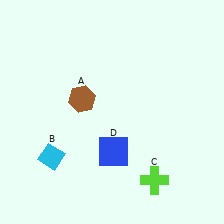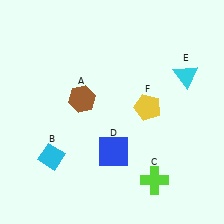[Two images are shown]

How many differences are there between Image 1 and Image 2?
There are 2 differences between the two images.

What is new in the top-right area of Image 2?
A yellow pentagon (F) was added in the top-right area of Image 2.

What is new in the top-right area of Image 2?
A cyan triangle (E) was added in the top-right area of Image 2.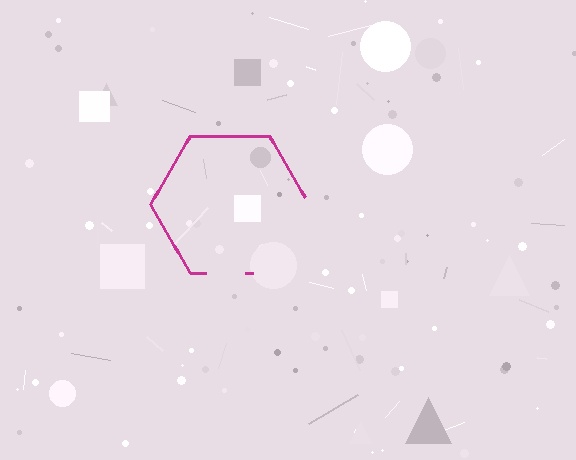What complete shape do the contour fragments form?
The contour fragments form a hexagon.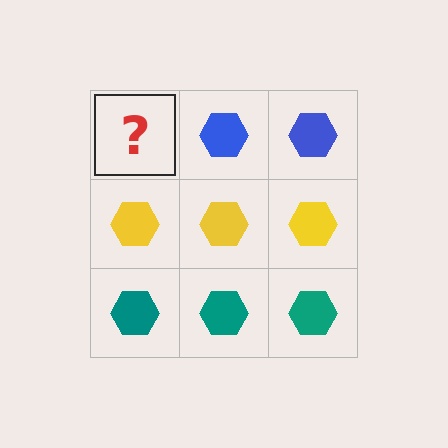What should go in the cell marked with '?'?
The missing cell should contain a blue hexagon.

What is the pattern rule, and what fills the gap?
The rule is that each row has a consistent color. The gap should be filled with a blue hexagon.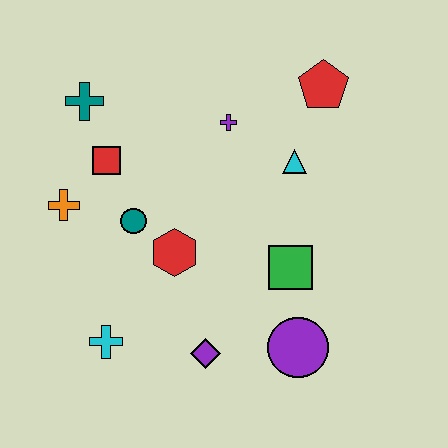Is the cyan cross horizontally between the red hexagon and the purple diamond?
No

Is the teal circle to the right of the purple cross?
No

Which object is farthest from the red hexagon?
The red pentagon is farthest from the red hexagon.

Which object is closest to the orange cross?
The red square is closest to the orange cross.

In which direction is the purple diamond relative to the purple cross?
The purple diamond is below the purple cross.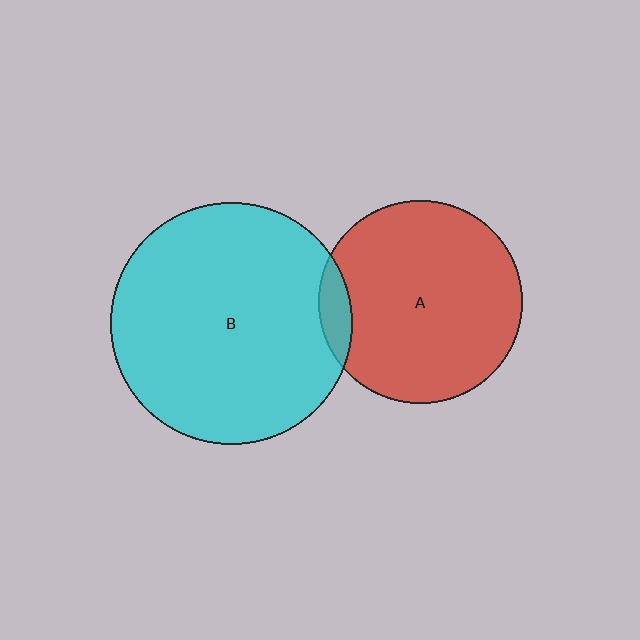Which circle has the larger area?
Circle B (cyan).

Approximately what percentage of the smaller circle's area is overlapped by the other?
Approximately 10%.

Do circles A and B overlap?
Yes.